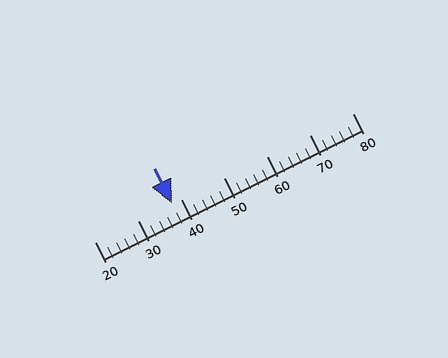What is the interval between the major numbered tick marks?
The major tick marks are spaced 10 units apart.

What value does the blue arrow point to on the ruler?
The blue arrow points to approximately 38.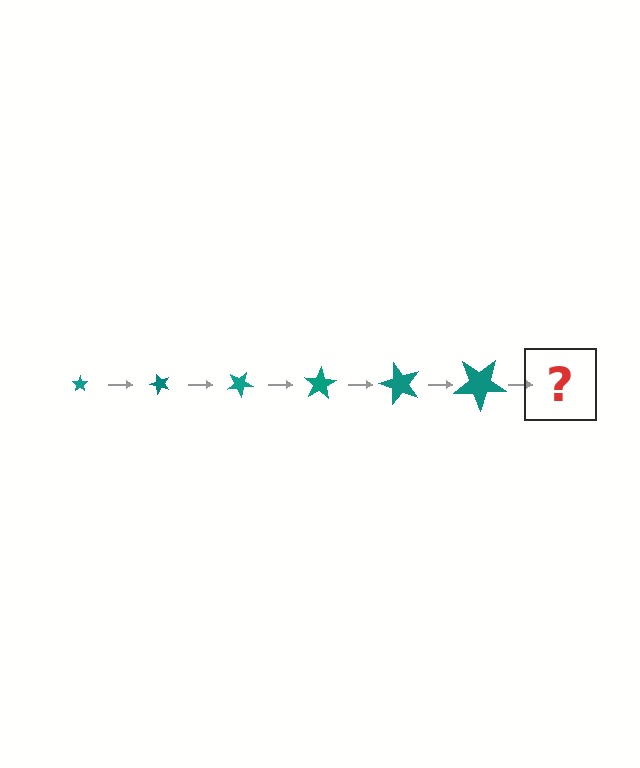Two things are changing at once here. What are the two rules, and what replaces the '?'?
The two rules are that the star grows larger each step and it rotates 50 degrees each step. The '?' should be a star, larger than the previous one and rotated 300 degrees from the start.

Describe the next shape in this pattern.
It should be a star, larger than the previous one and rotated 300 degrees from the start.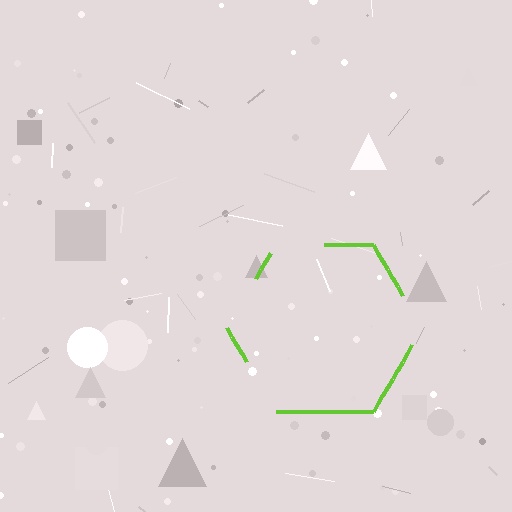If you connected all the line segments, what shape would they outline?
They would outline a hexagon.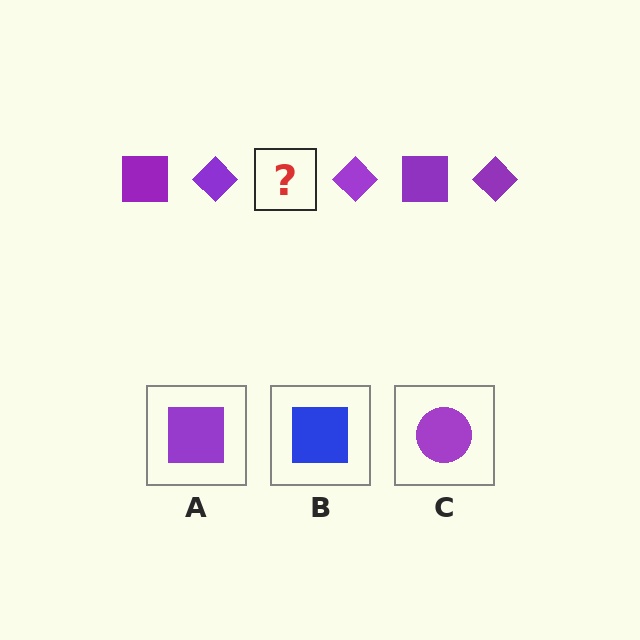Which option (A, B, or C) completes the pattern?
A.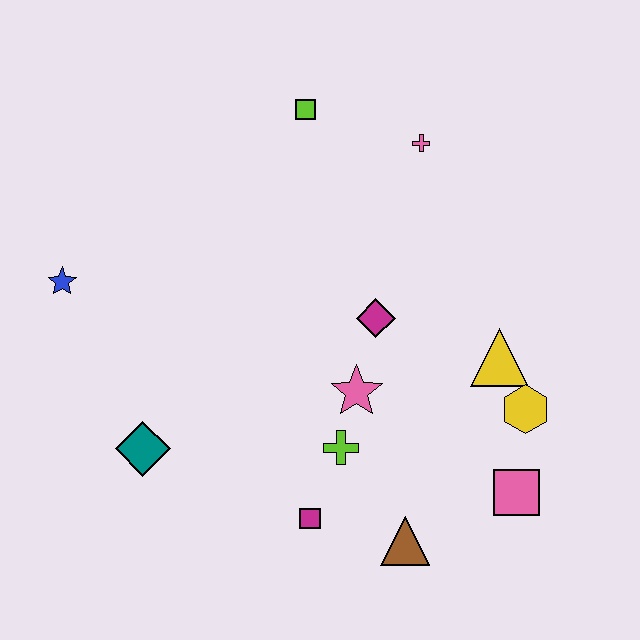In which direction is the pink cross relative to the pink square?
The pink cross is above the pink square.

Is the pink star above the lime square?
No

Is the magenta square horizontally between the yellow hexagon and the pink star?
No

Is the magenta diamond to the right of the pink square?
No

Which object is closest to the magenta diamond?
The pink star is closest to the magenta diamond.